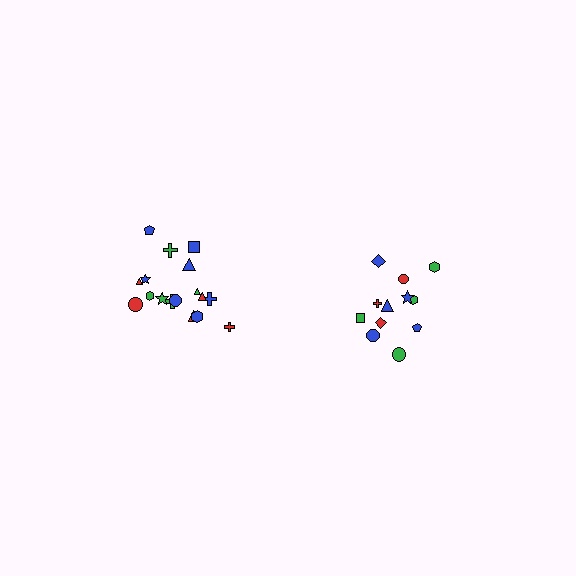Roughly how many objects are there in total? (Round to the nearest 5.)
Roughly 30 objects in total.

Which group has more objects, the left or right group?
The left group.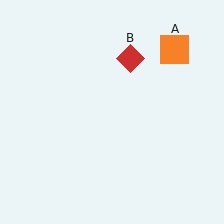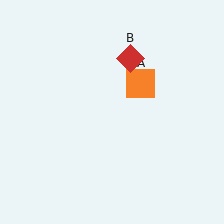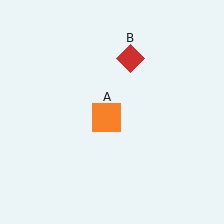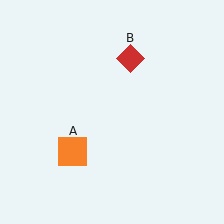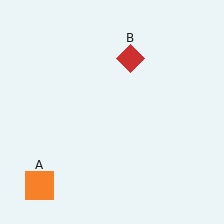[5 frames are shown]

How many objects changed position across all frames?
1 object changed position: orange square (object A).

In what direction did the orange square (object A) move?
The orange square (object A) moved down and to the left.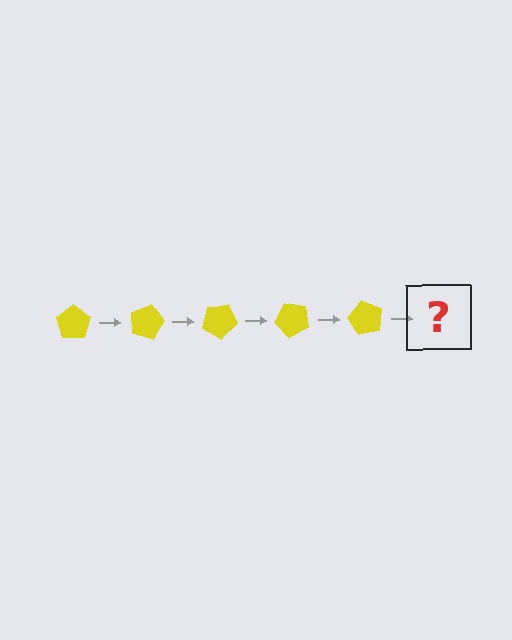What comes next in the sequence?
The next element should be a yellow pentagon rotated 75 degrees.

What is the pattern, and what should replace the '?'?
The pattern is that the pentagon rotates 15 degrees each step. The '?' should be a yellow pentagon rotated 75 degrees.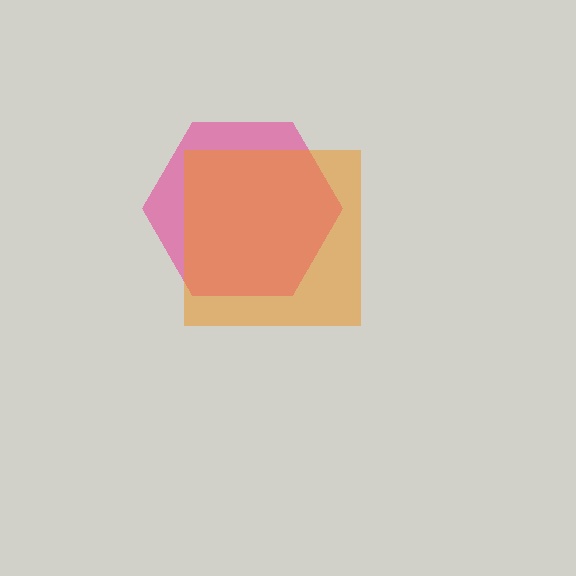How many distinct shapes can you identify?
There are 2 distinct shapes: a pink hexagon, an orange square.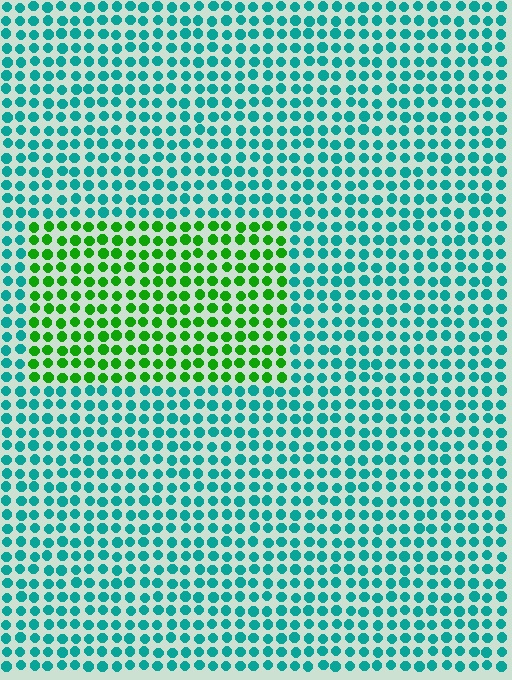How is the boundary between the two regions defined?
The boundary is defined purely by a slight shift in hue (about 58 degrees). Spacing, size, and orientation are identical on both sides.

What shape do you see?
I see a rectangle.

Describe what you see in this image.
The image is filled with small teal elements in a uniform arrangement. A rectangle-shaped region is visible where the elements are tinted to a slightly different hue, forming a subtle color boundary.